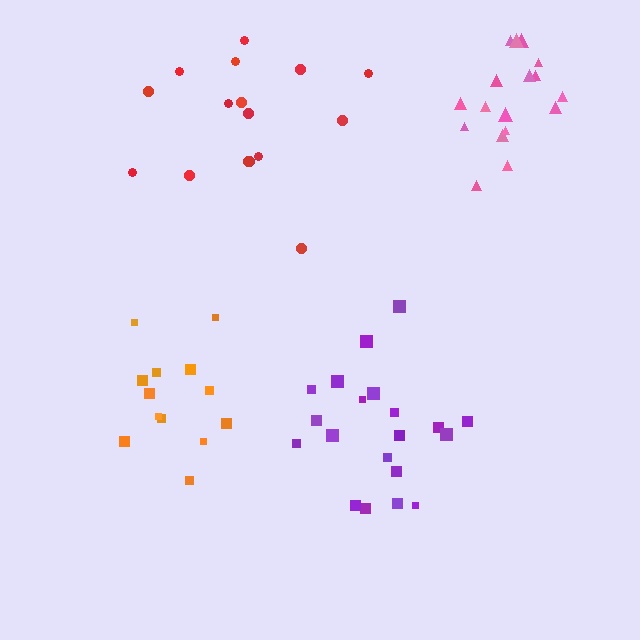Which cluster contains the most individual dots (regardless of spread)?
Purple (20).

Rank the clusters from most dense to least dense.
pink, purple, red, orange.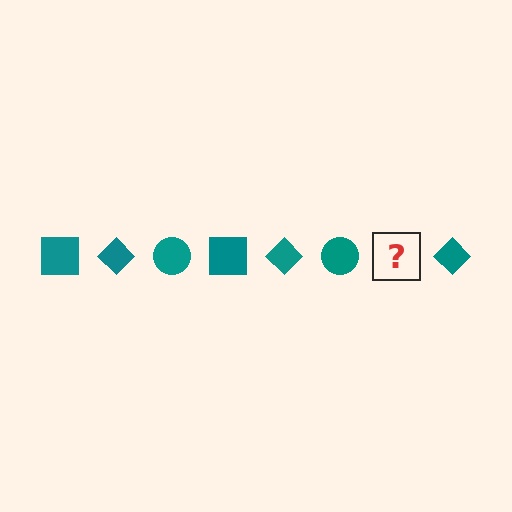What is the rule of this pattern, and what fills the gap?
The rule is that the pattern cycles through square, diamond, circle shapes in teal. The gap should be filled with a teal square.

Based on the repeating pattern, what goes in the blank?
The blank should be a teal square.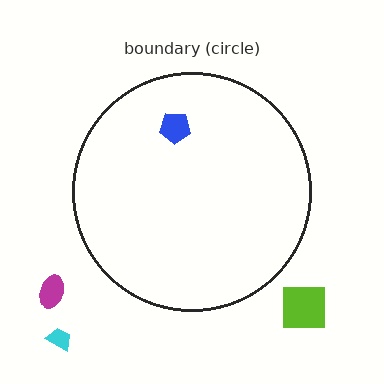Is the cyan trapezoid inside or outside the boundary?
Outside.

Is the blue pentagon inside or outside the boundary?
Inside.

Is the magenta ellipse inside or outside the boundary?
Outside.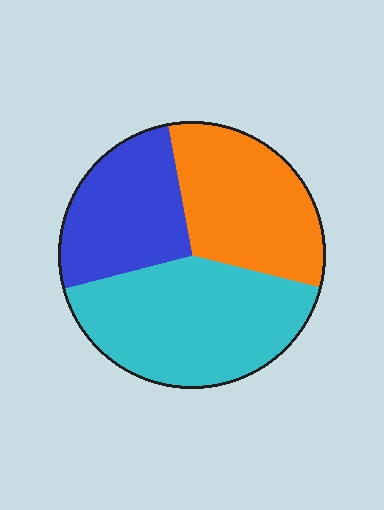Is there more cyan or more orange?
Cyan.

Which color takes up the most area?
Cyan, at roughly 40%.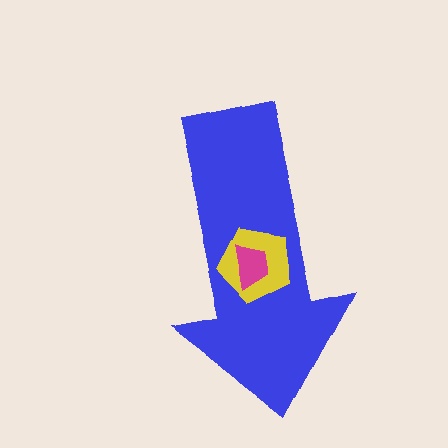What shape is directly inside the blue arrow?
The yellow pentagon.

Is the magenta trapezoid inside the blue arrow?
Yes.